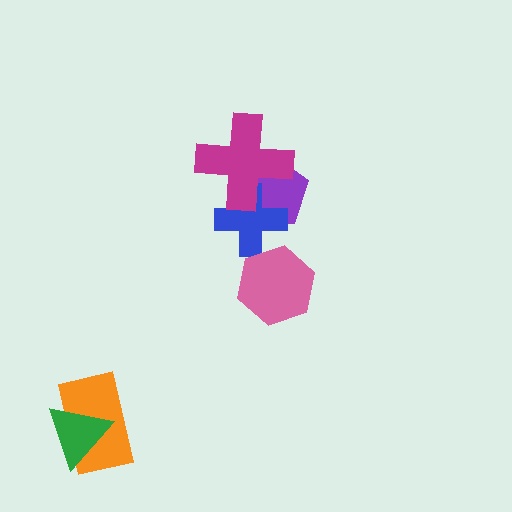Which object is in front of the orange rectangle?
The green triangle is in front of the orange rectangle.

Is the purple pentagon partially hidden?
Yes, it is partially covered by another shape.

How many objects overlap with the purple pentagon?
2 objects overlap with the purple pentagon.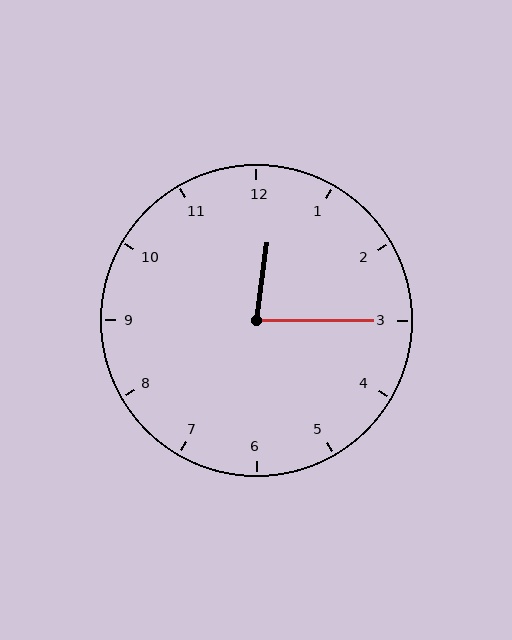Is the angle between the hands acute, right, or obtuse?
It is acute.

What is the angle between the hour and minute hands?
Approximately 82 degrees.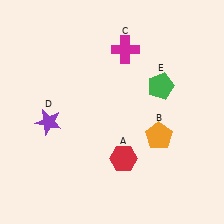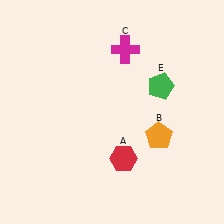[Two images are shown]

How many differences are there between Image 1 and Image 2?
There is 1 difference between the two images.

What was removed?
The purple star (D) was removed in Image 2.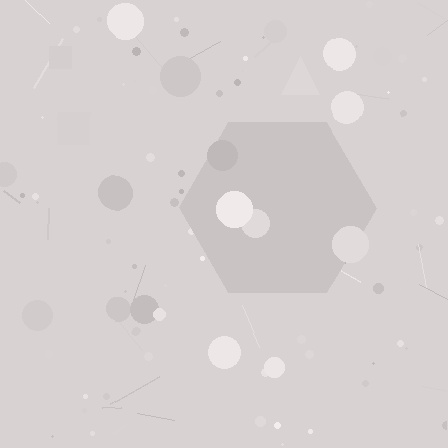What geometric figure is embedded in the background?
A hexagon is embedded in the background.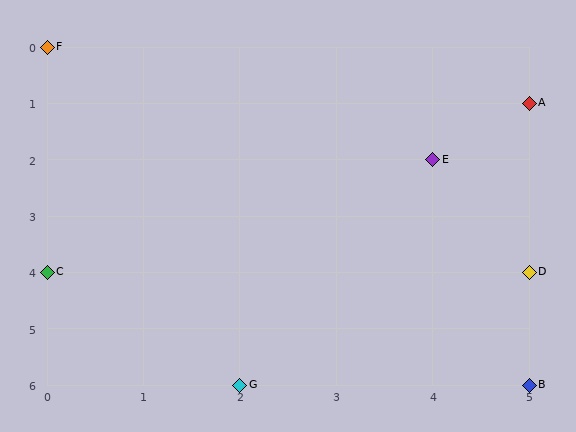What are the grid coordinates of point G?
Point G is at grid coordinates (2, 6).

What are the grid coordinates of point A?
Point A is at grid coordinates (5, 1).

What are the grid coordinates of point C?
Point C is at grid coordinates (0, 4).